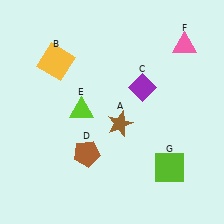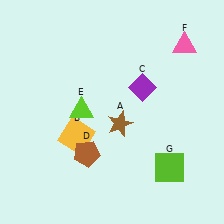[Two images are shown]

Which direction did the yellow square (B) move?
The yellow square (B) moved down.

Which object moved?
The yellow square (B) moved down.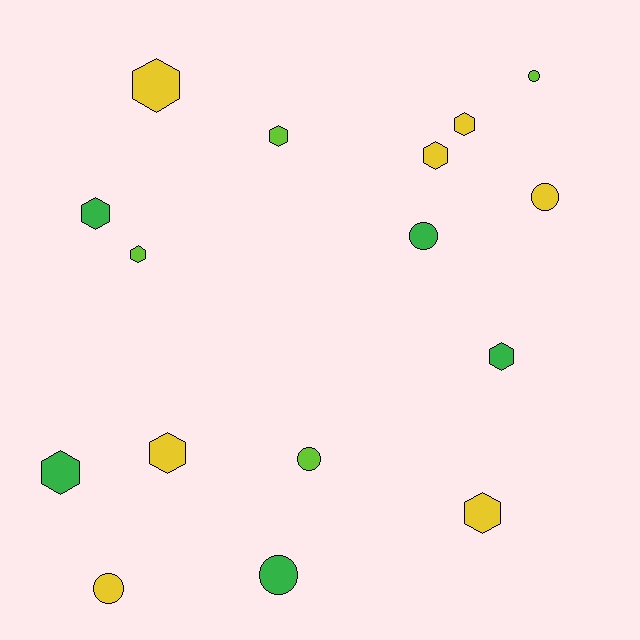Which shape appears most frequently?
Hexagon, with 10 objects.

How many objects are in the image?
There are 16 objects.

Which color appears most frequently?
Yellow, with 7 objects.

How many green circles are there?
There are 2 green circles.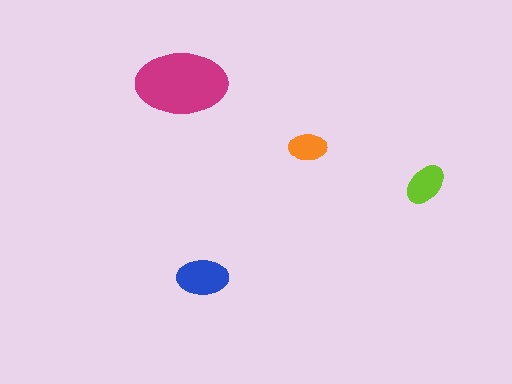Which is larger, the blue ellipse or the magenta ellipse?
The magenta one.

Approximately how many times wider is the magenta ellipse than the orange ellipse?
About 2.5 times wider.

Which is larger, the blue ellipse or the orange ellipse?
The blue one.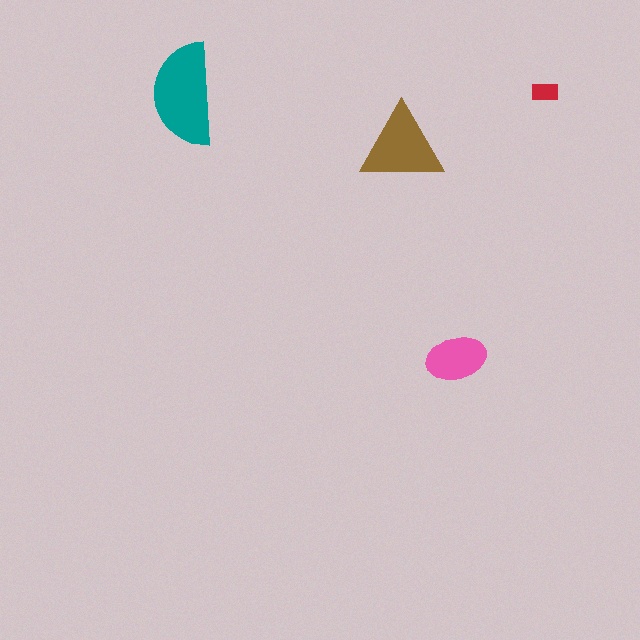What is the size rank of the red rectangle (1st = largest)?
4th.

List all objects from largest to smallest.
The teal semicircle, the brown triangle, the pink ellipse, the red rectangle.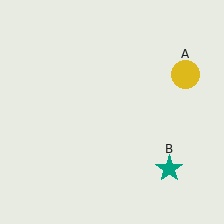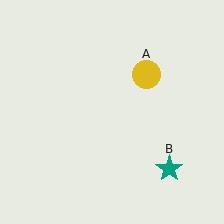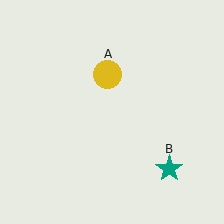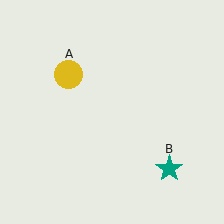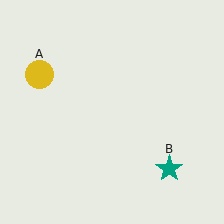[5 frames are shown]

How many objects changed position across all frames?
1 object changed position: yellow circle (object A).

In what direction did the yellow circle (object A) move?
The yellow circle (object A) moved left.